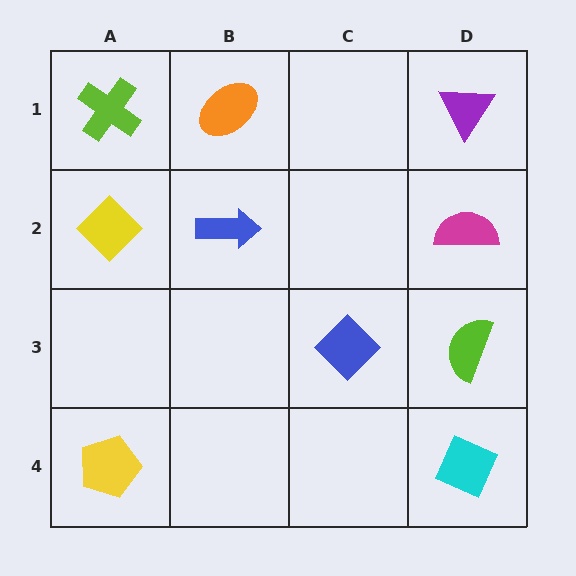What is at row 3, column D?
A lime semicircle.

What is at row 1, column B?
An orange ellipse.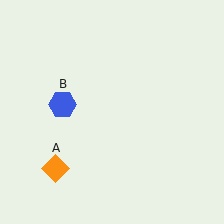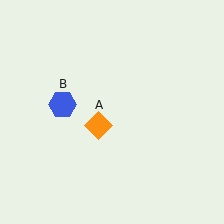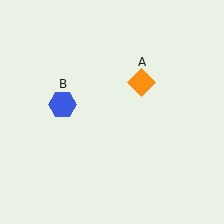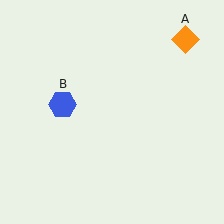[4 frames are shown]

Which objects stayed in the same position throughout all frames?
Blue hexagon (object B) remained stationary.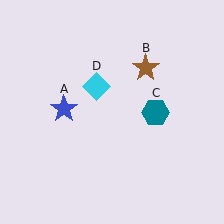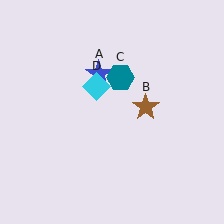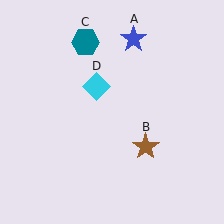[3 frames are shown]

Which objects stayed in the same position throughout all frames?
Cyan diamond (object D) remained stationary.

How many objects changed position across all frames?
3 objects changed position: blue star (object A), brown star (object B), teal hexagon (object C).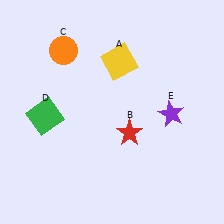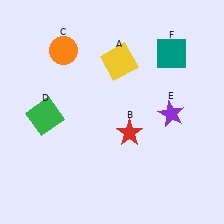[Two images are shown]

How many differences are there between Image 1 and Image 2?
There is 1 difference between the two images.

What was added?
A teal square (F) was added in Image 2.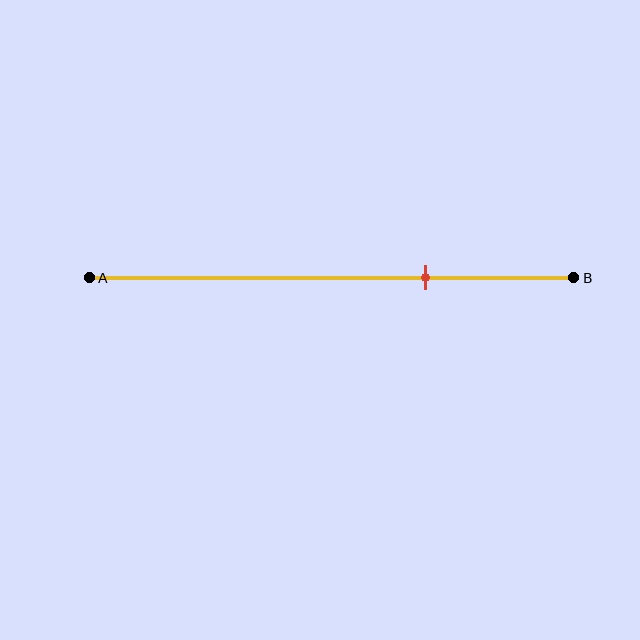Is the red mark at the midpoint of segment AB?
No, the mark is at about 70% from A, not at the 50% midpoint.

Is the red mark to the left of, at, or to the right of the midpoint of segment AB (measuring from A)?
The red mark is to the right of the midpoint of segment AB.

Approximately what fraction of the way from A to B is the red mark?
The red mark is approximately 70% of the way from A to B.